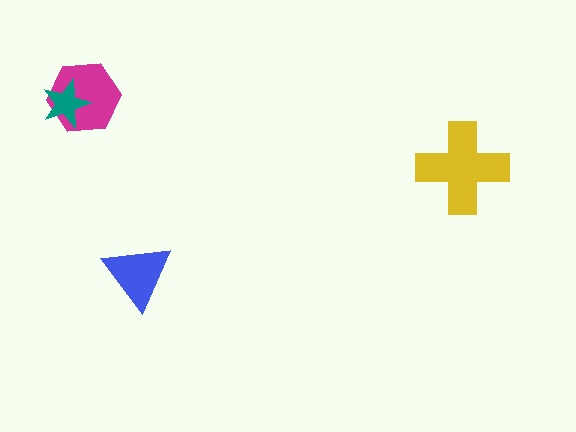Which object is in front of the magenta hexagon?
The teal star is in front of the magenta hexagon.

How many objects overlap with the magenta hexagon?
1 object overlaps with the magenta hexagon.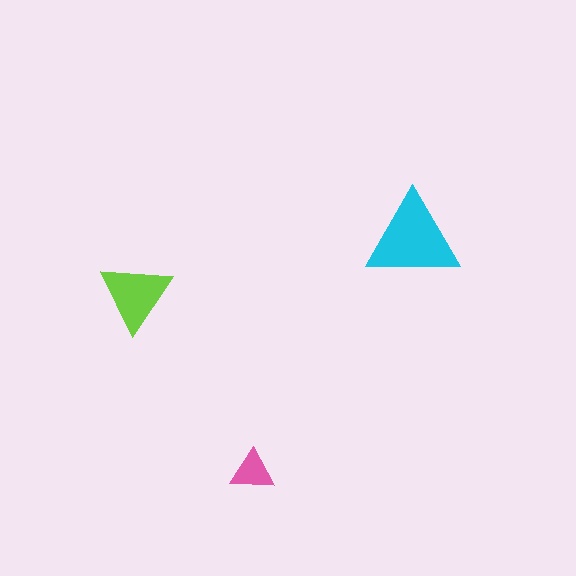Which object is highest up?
The cyan triangle is topmost.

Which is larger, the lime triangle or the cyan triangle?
The cyan one.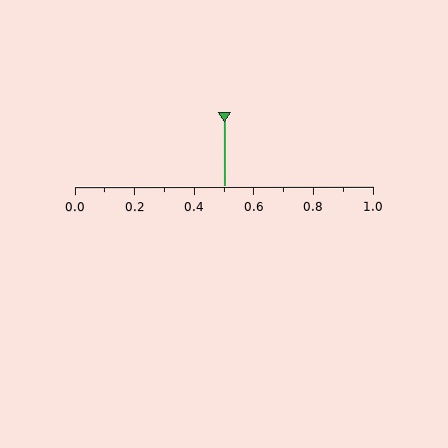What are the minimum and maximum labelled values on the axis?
The axis runs from 0.0 to 1.0.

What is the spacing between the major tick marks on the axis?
The major ticks are spaced 0.2 apart.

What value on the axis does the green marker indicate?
The marker indicates approximately 0.5.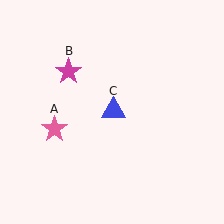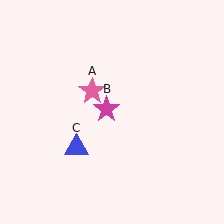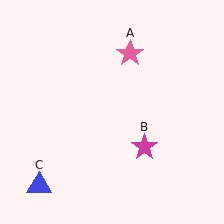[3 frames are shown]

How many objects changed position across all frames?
3 objects changed position: pink star (object A), magenta star (object B), blue triangle (object C).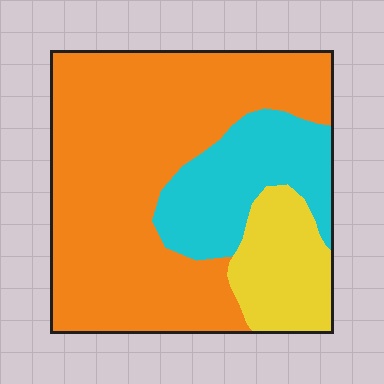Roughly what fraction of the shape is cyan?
Cyan takes up between a sixth and a third of the shape.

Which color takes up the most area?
Orange, at roughly 65%.